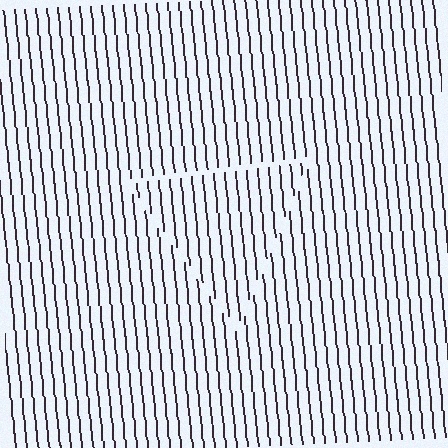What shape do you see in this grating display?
An illusory triangle. The interior of the shape contains the same grating, shifted by half a period — the contour is defined by the phase discontinuity where line-ends from the inner and outer gratings abut.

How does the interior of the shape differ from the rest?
The interior of the shape contains the same grating, shifted by half a period — the contour is defined by the phase discontinuity where line-ends from the inner and outer gratings abut.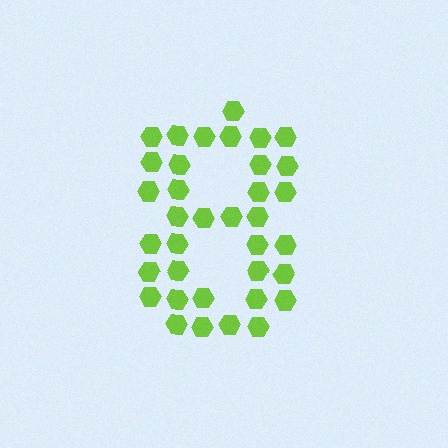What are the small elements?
The small elements are hexagons.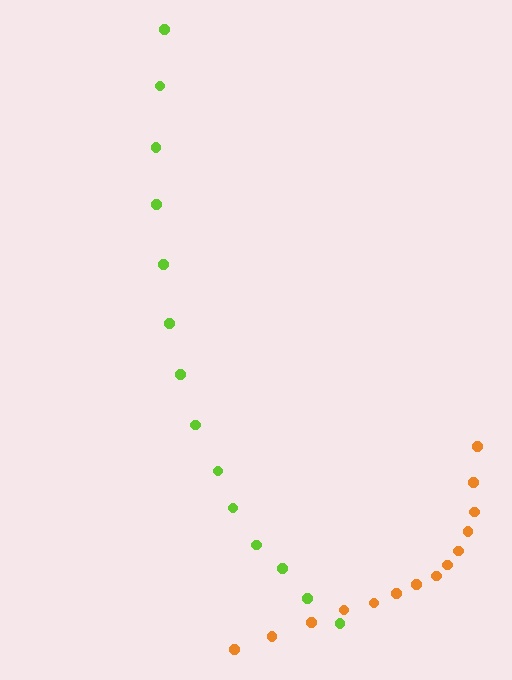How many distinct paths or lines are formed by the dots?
There are 2 distinct paths.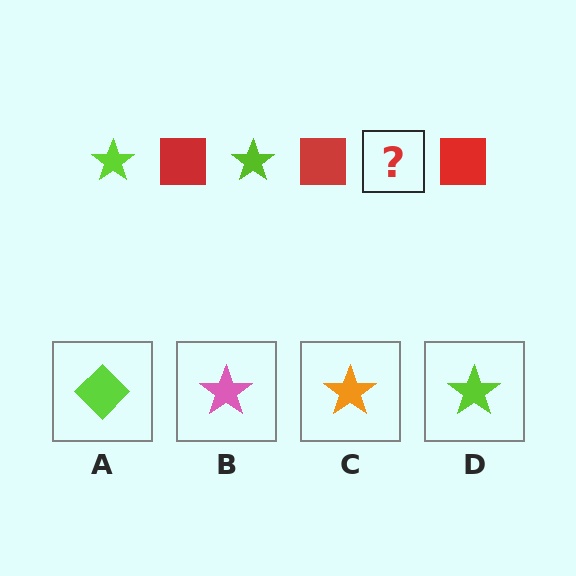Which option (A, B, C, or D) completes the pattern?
D.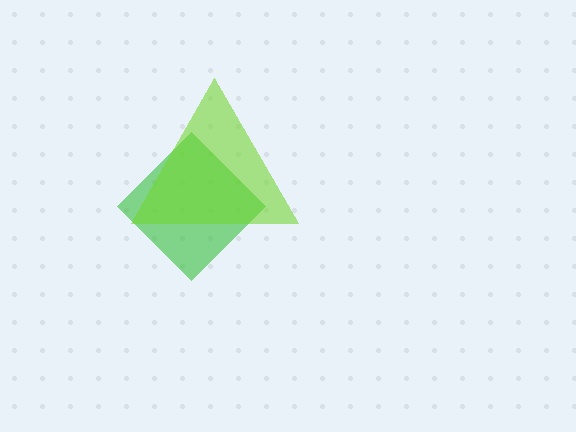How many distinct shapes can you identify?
There are 2 distinct shapes: a green diamond, a lime triangle.